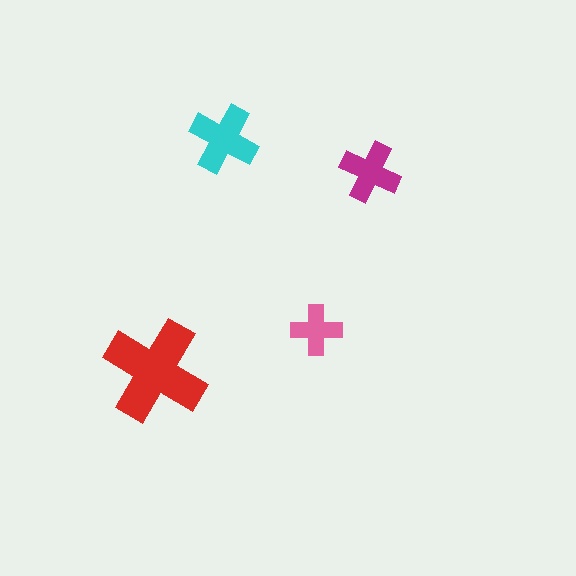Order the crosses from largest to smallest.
the red one, the cyan one, the magenta one, the pink one.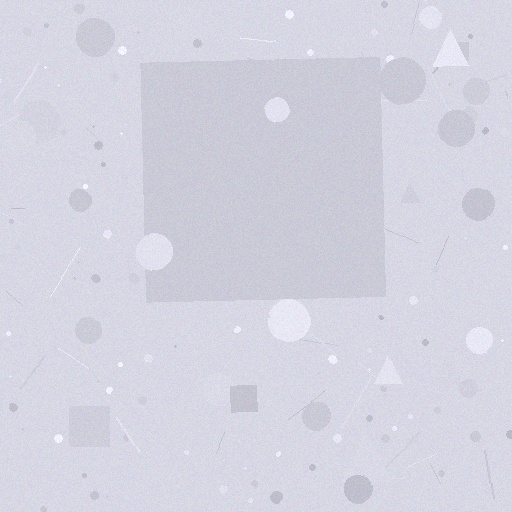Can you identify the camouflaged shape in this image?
The camouflaged shape is a square.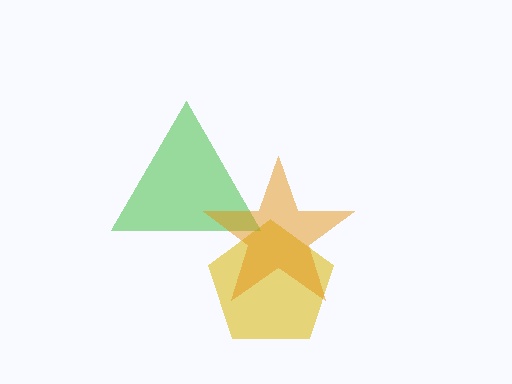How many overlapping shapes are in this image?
There are 3 overlapping shapes in the image.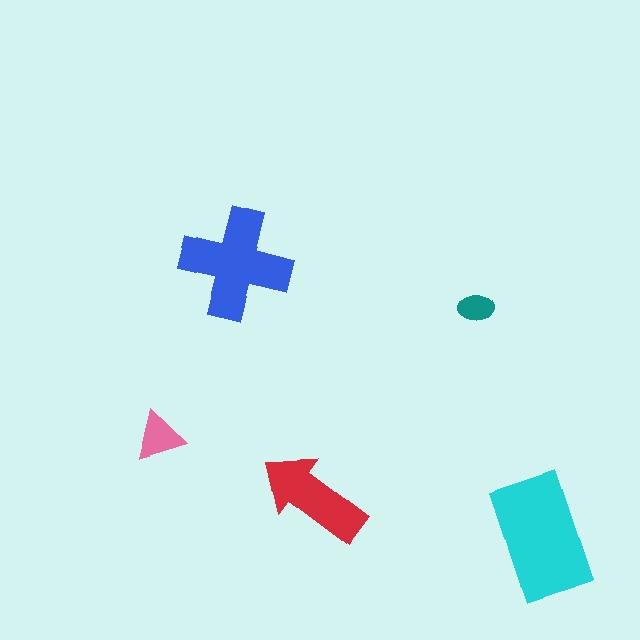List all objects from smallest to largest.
The teal ellipse, the pink triangle, the red arrow, the blue cross, the cyan rectangle.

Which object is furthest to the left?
The pink triangle is leftmost.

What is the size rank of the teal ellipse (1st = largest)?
5th.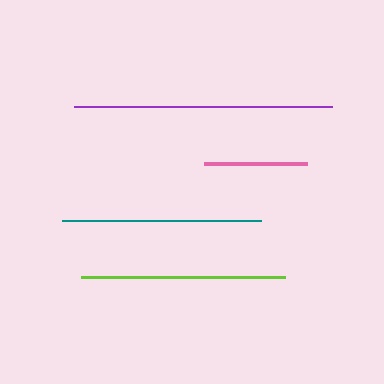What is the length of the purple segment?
The purple segment is approximately 258 pixels long.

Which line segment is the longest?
The purple line is the longest at approximately 258 pixels.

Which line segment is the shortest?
The pink line is the shortest at approximately 104 pixels.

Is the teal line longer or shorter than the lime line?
The lime line is longer than the teal line.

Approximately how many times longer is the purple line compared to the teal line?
The purple line is approximately 1.3 times the length of the teal line.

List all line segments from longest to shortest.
From longest to shortest: purple, lime, teal, pink.